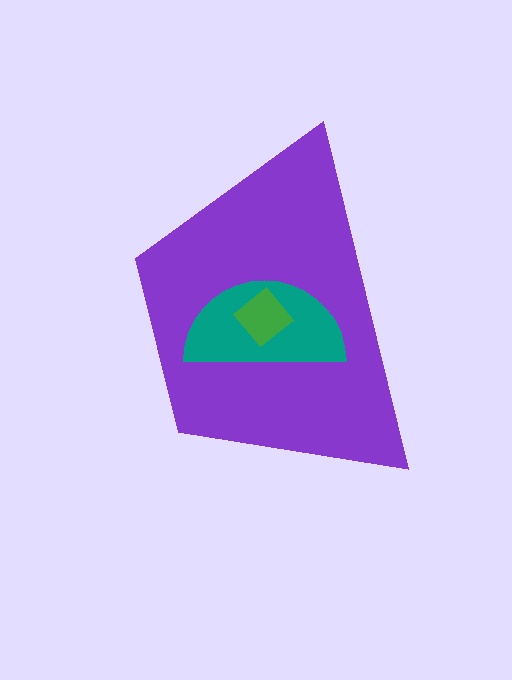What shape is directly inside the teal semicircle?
The green diamond.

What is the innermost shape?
The green diamond.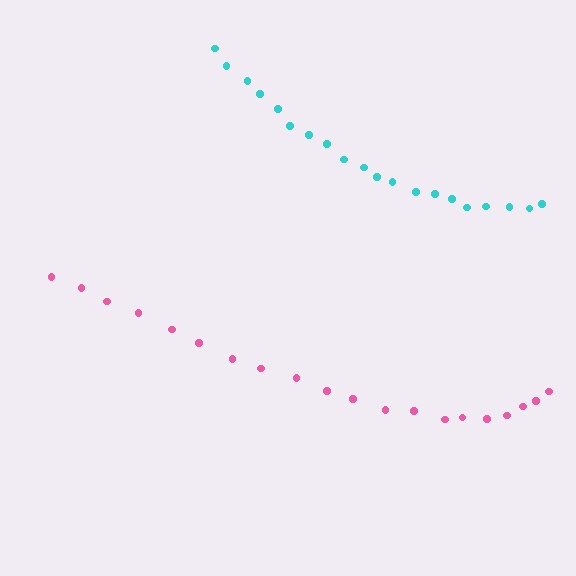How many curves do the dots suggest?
There are 2 distinct paths.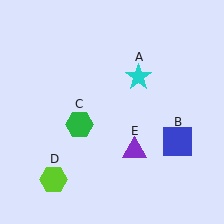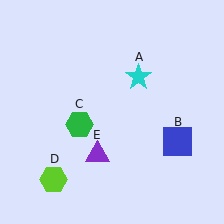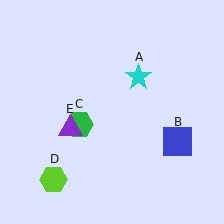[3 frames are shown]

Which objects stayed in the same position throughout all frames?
Cyan star (object A) and blue square (object B) and green hexagon (object C) and lime hexagon (object D) remained stationary.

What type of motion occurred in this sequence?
The purple triangle (object E) rotated clockwise around the center of the scene.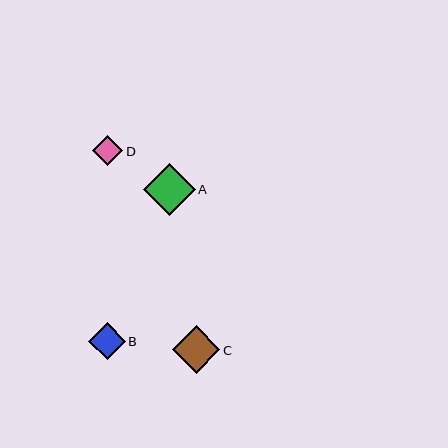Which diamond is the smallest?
Diamond D is the smallest with a size of approximately 30 pixels.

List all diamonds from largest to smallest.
From largest to smallest: A, C, B, D.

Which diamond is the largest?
Diamond A is the largest with a size of approximately 52 pixels.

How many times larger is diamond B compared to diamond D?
Diamond B is approximately 1.2 times the size of diamond D.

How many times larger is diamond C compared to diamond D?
Diamond C is approximately 1.6 times the size of diamond D.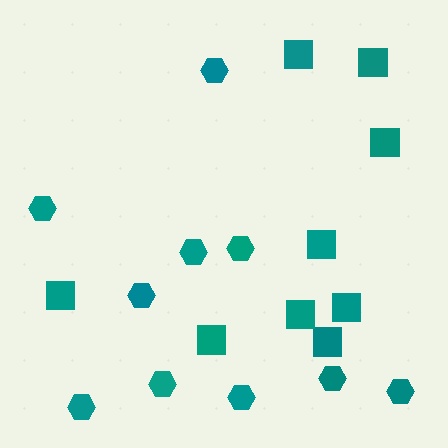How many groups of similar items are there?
There are 2 groups: one group of hexagons (10) and one group of squares (9).